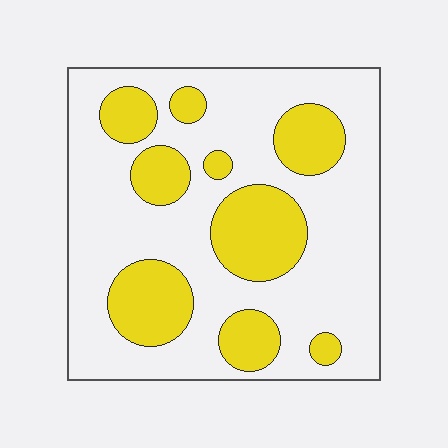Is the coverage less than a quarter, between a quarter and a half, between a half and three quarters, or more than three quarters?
Between a quarter and a half.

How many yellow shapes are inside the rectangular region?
9.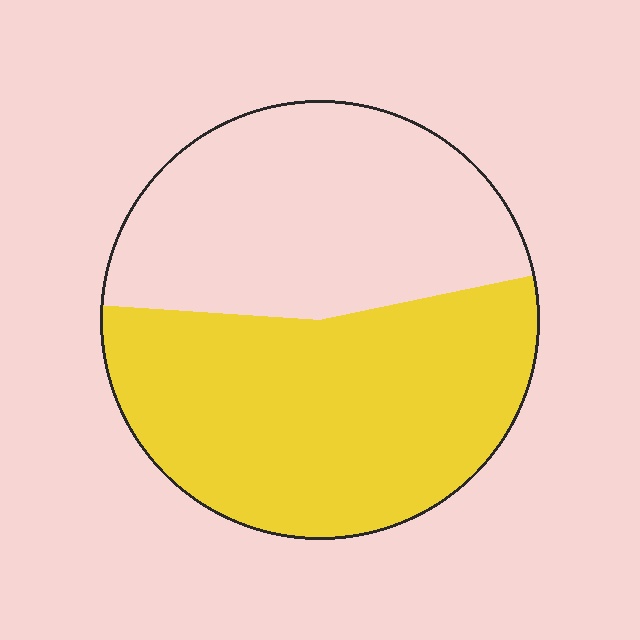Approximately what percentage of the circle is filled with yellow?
Approximately 55%.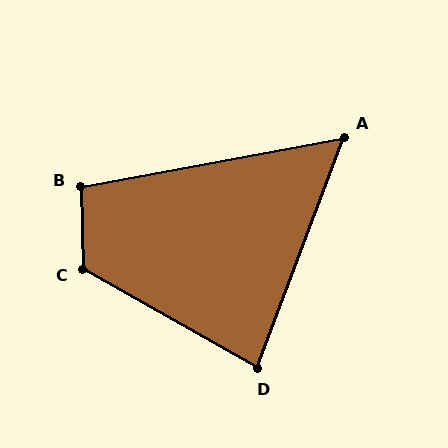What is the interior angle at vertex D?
Approximately 81 degrees (acute).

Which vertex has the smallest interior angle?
A, at approximately 59 degrees.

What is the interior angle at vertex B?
Approximately 99 degrees (obtuse).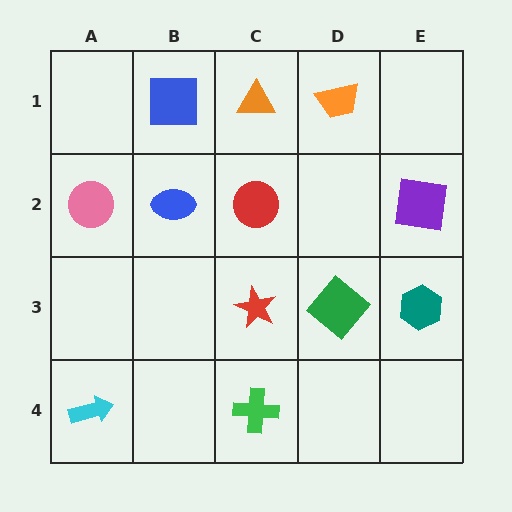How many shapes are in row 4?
2 shapes.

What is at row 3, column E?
A teal hexagon.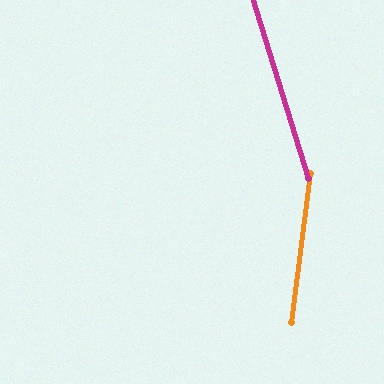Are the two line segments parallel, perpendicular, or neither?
Neither parallel nor perpendicular — they differ by about 25°.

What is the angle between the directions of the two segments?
Approximately 25 degrees.